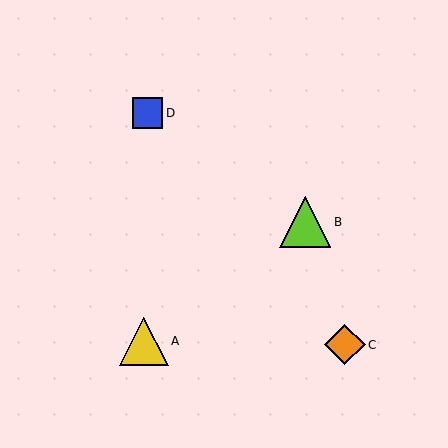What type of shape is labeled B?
Shape B is a lime triangle.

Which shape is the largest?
The lime triangle (labeled B) is the largest.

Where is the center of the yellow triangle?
The center of the yellow triangle is at (144, 341).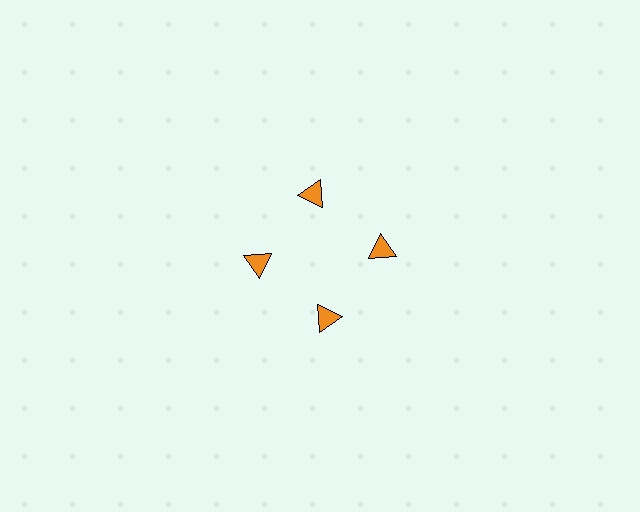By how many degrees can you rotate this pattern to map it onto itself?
The pattern maps onto itself every 90 degrees of rotation.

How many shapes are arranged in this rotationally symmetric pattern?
There are 4 shapes, arranged in 4 groups of 1.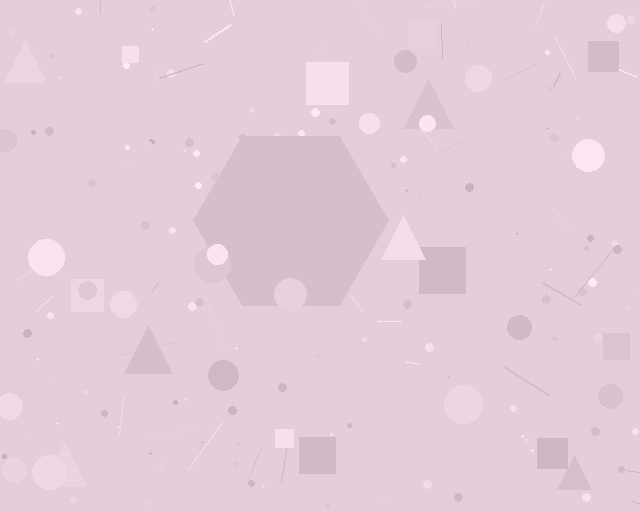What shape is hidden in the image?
A hexagon is hidden in the image.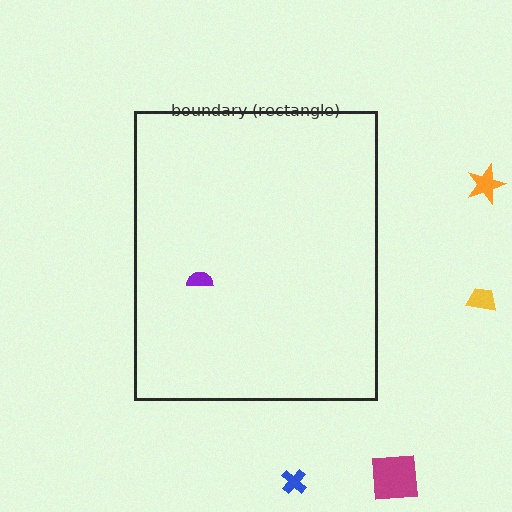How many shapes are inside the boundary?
1 inside, 4 outside.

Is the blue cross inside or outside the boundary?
Outside.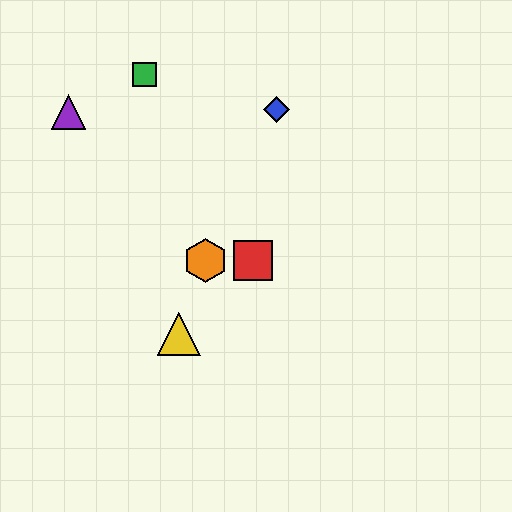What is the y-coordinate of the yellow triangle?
The yellow triangle is at y≈334.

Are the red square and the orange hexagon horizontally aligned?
Yes, both are at y≈261.